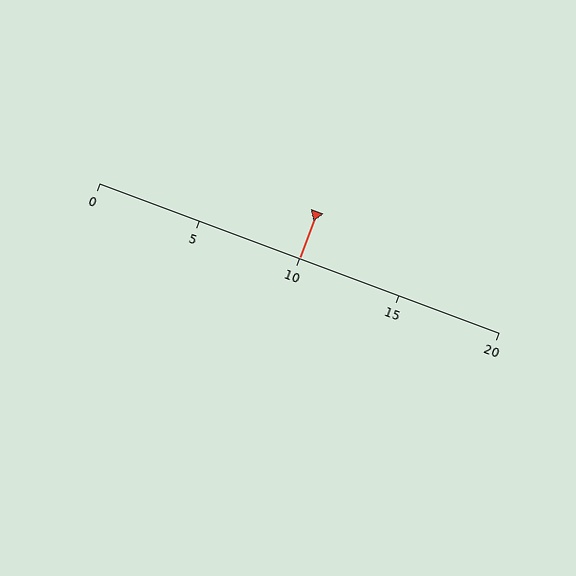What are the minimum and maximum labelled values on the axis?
The axis runs from 0 to 20.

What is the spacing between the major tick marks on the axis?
The major ticks are spaced 5 apart.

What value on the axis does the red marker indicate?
The marker indicates approximately 10.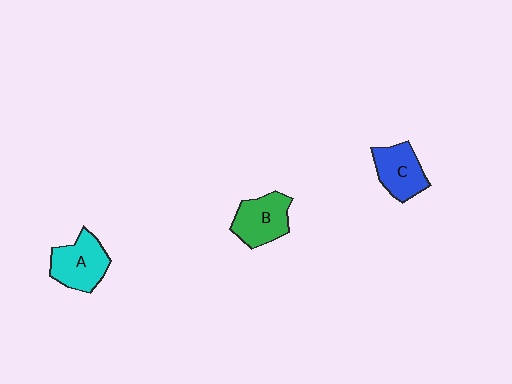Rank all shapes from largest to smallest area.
From largest to smallest: A (cyan), B (green), C (blue).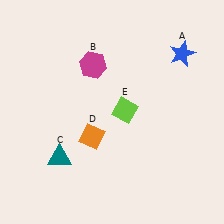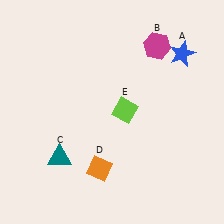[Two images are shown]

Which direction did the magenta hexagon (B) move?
The magenta hexagon (B) moved right.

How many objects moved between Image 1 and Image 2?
2 objects moved between the two images.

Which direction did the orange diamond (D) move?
The orange diamond (D) moved down.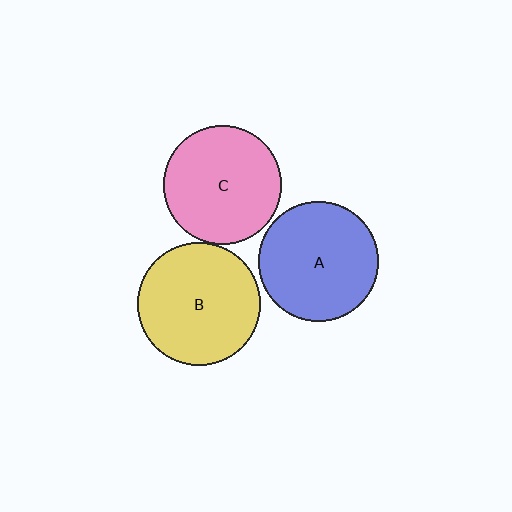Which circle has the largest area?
Circle B (yellow).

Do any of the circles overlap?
No, none of the circles overlap.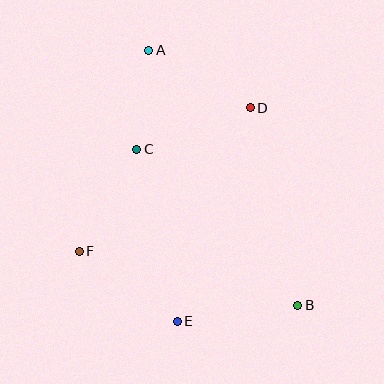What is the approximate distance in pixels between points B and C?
The distance between B and C is approximately 224 pixels.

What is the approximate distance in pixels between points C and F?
The distance between C and F is approximately 117 pixels.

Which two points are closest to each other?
Points A and C are closest to each other.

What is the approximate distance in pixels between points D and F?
The distance between D and F is approximately 223 pixels.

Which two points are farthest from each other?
Points A and B are farthest from each other.